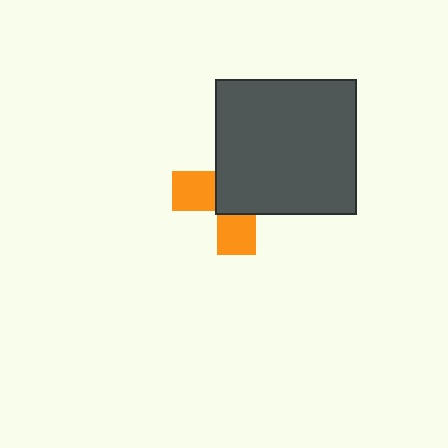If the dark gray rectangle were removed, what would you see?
You would see the complete orange cross.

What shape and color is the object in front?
The object in front is a dark gray rectangle.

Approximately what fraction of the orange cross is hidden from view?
Roughly 62% of the orange cross is hidden behind the dark gray rectangle.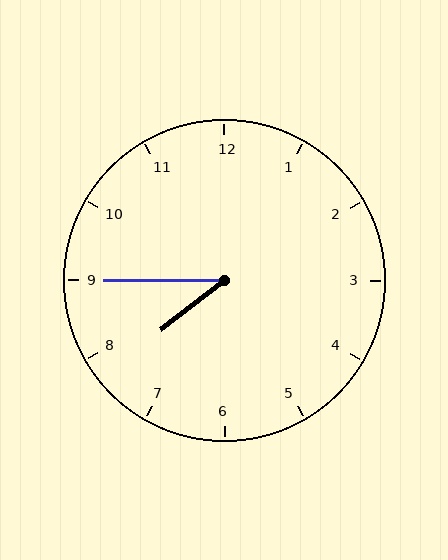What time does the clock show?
7:45.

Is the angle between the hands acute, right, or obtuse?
It is acute.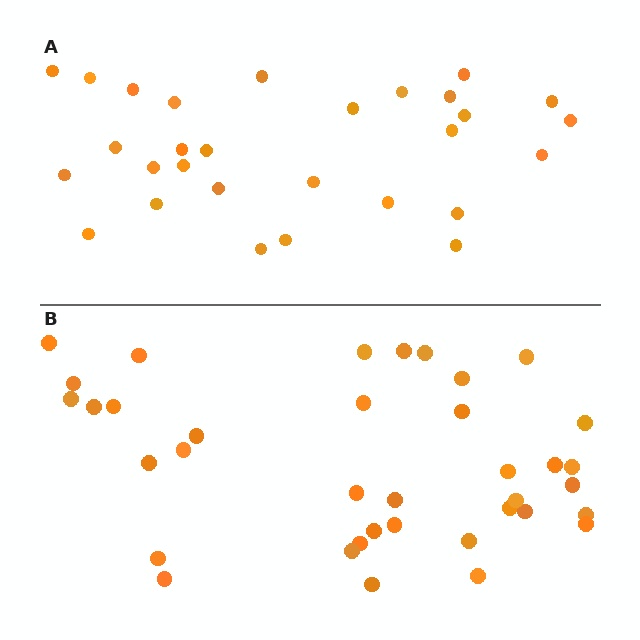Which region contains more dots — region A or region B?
Region B (the bottom region) has more dots.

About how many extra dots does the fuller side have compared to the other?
Region B has roughly 8 or so more dots than region A.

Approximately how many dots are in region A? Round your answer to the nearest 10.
About 30 dots. (The exact count is 29, which rounds to 30.)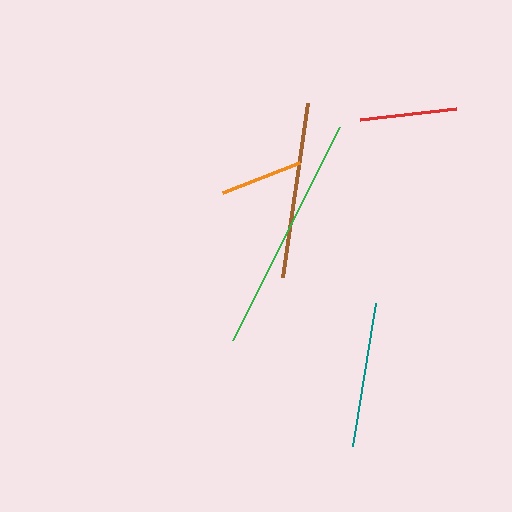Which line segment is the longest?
The green line is the longest at approximately 239 pixels.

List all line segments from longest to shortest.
From longest to shortest: green, brown, teal, red, orange.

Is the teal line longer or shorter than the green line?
The green line is longer than the teal line.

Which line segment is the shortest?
The orange line is the shortest at approximately 82 pixels.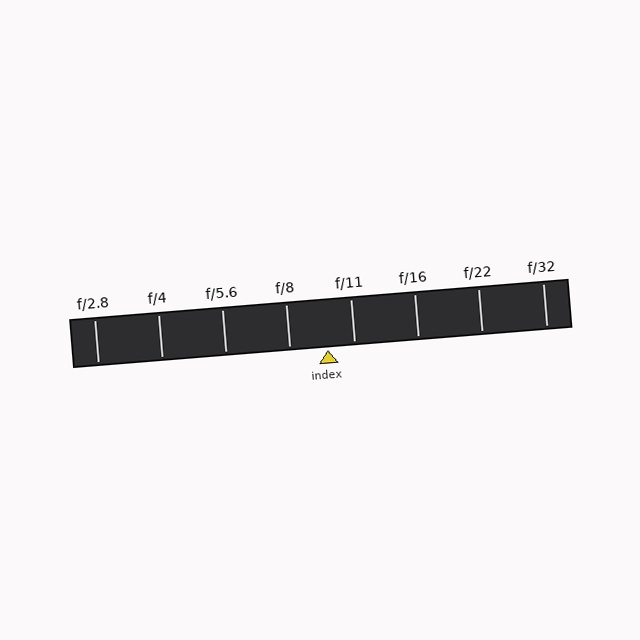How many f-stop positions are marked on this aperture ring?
There are 8 f-stop positions marked.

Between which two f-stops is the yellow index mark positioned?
The index mark is between f/8 and f/11.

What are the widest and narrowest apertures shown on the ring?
The widest aperture shown is f/2.8 and the narrowest is f/32.